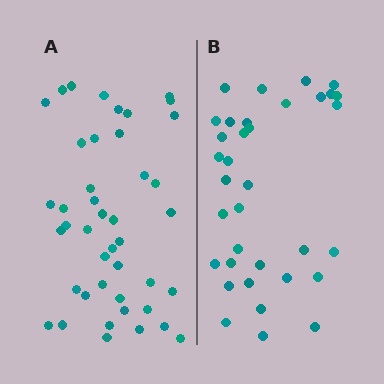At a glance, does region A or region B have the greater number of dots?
Region A (the left region) has more dots.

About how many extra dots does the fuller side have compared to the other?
Region A has roughly 8 or so more dots than region B.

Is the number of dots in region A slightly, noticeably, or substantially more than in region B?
Region A has only slightly more — the two regions are fairly close. The ratio is roughly 1.2 to 1.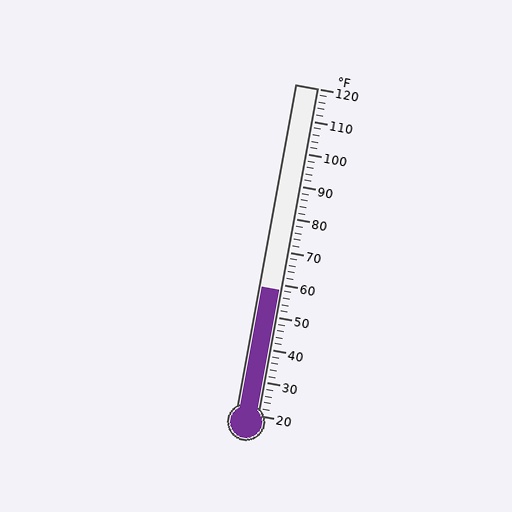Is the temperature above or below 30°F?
The temperature is above 30°F.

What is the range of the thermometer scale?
The thermometer scale ranges from 20°F to 120°F.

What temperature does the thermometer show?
The thermometer shows approximately 58°F.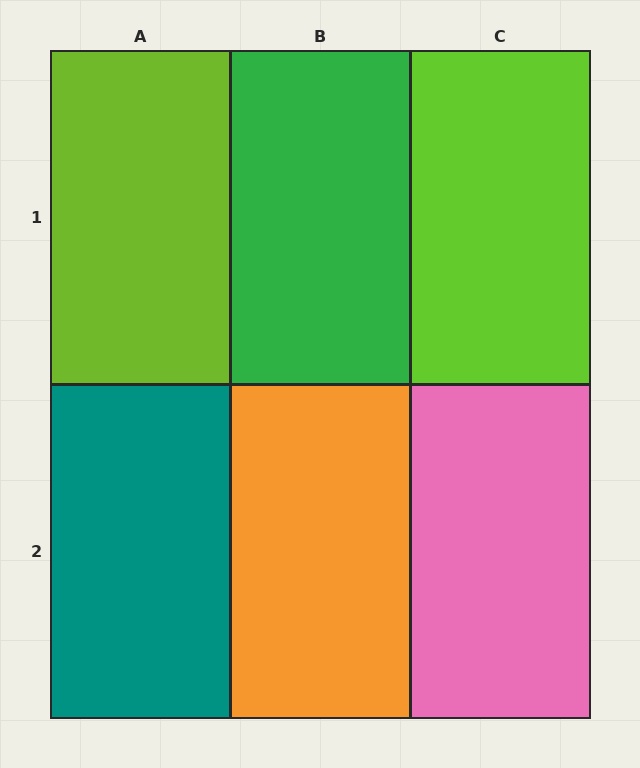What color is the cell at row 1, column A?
Lime.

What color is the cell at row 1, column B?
Green.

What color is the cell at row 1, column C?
Lime.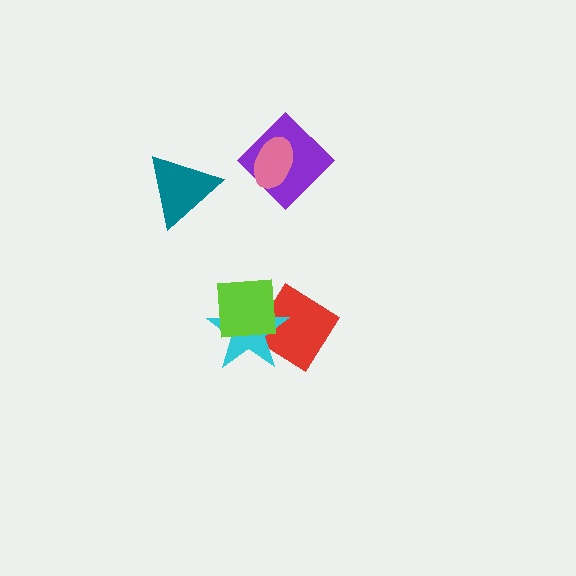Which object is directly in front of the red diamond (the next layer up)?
The cyan star is directly in front of the red diamond.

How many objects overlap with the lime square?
2 objects overlap with the lime square.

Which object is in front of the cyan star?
The lime square is in front of the cyan star.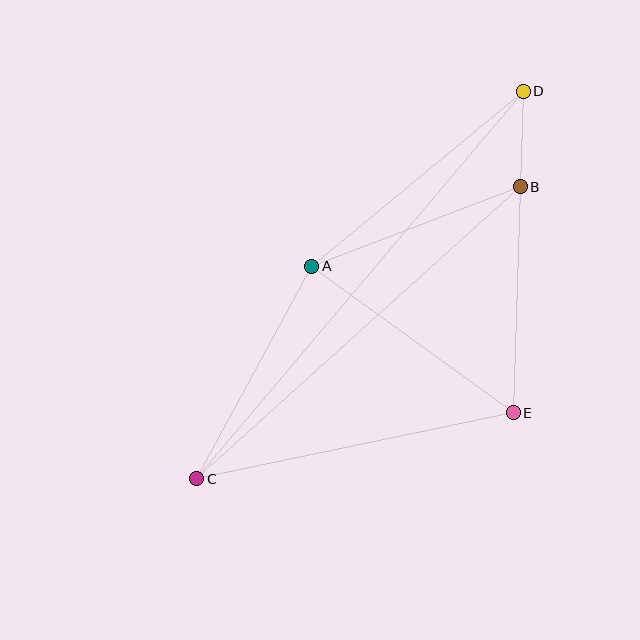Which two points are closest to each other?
Points B and D are closest to each other.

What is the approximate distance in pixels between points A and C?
The distance between A and C is approximately 241 pixels.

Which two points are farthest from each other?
Points C and D are farthest from each other.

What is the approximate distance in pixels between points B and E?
The distance between B and E is approximately 226 pixels.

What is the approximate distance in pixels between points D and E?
The distance between D and E is approximately 321 pixels.